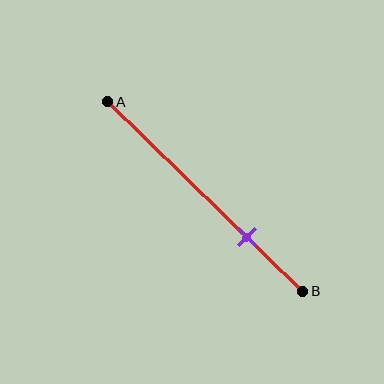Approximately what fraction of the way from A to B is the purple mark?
The purple mark is approximately 70% of the way from A to B.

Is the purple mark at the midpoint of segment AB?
No, the mark is at about 70% from A, not at the 50% midpoint.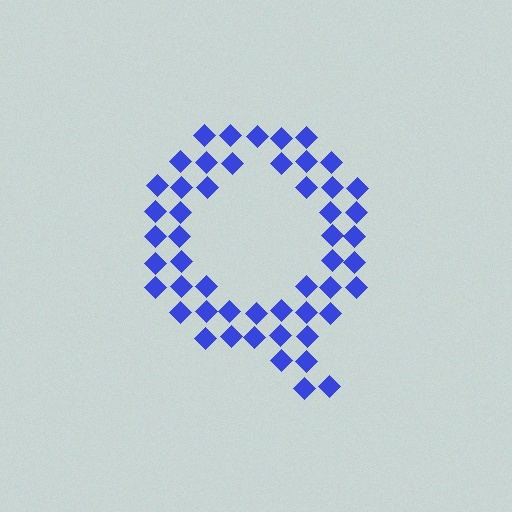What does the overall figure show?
The overall figure shows the letter Q.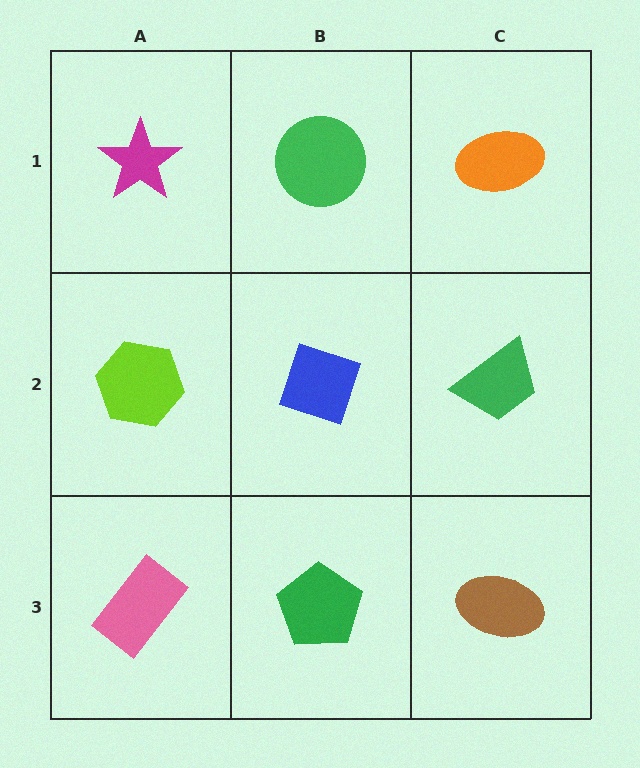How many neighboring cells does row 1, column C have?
2.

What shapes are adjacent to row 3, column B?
A blue diamond (row 2, column B), a pink rectangle (row 3, column A), a brown ellipse (row 3, column C).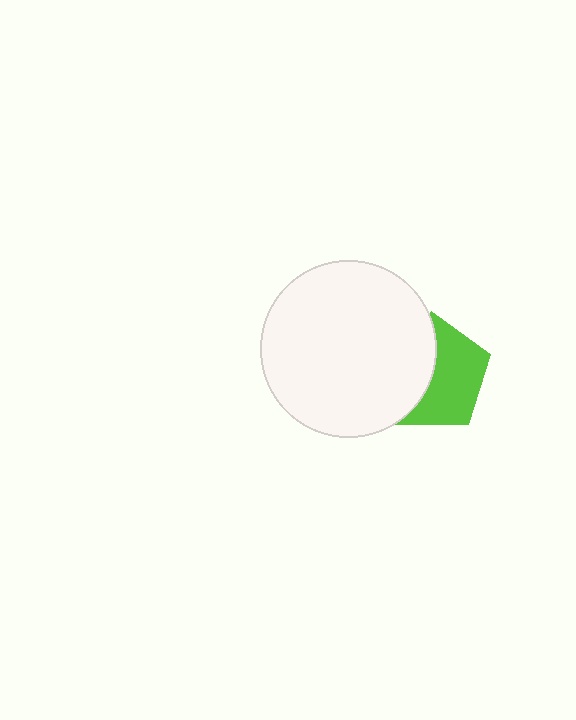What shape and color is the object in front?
The object in front is a white circle.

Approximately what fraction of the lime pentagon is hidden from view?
Roughly 46% of the lime pentagon is hidden behind the white circle.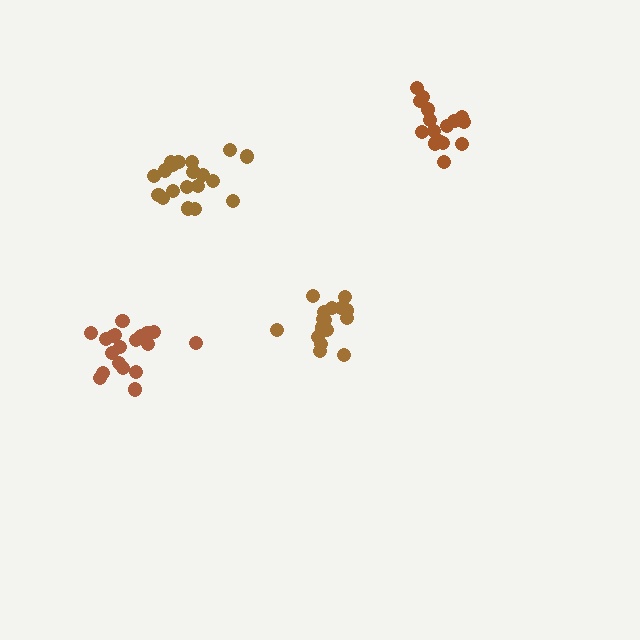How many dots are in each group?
Group 1: 17 dots, Group 2: 19 dots, Group 3: 19 dots, Group 4: 17 dots (72 total).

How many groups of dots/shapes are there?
There are 4 groups.